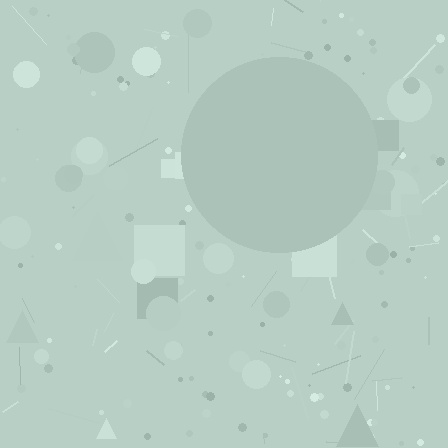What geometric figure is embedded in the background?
A circle is embedded in the background.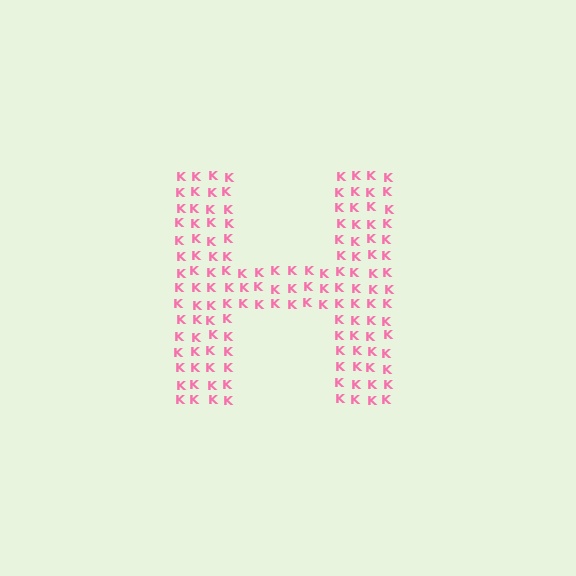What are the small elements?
The small elements are letter K's.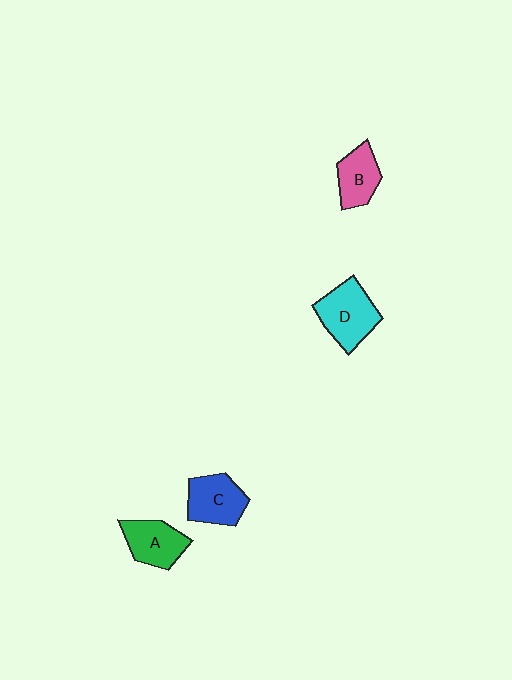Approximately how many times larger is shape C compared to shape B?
Approximately 1.2 times.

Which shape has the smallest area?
Shape B (pink).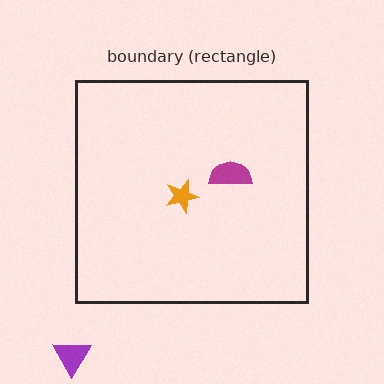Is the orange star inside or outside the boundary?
Inside.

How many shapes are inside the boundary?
2 inside, 1 outside.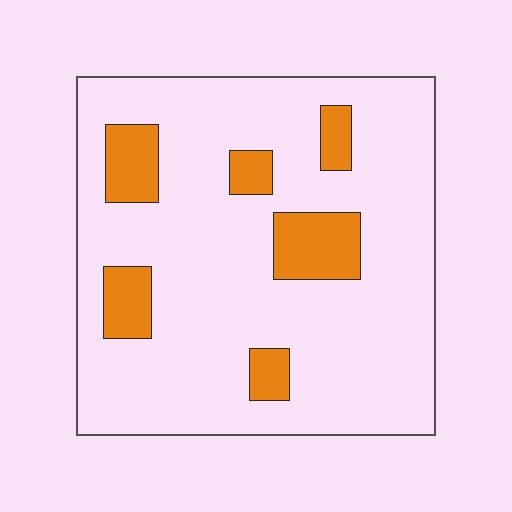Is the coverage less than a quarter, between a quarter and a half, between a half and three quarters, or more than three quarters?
Less than a quarter.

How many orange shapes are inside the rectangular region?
6.